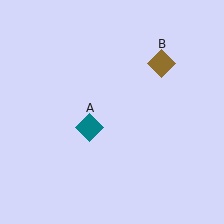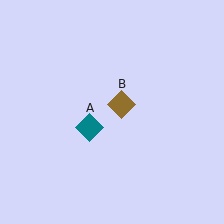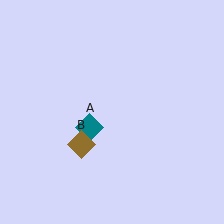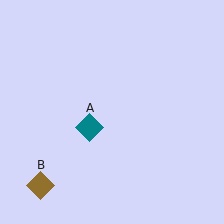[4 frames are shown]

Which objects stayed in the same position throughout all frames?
Teal diamond (object A) remained stationary.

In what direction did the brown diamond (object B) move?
The brown diamond (object B) moved down and to the left.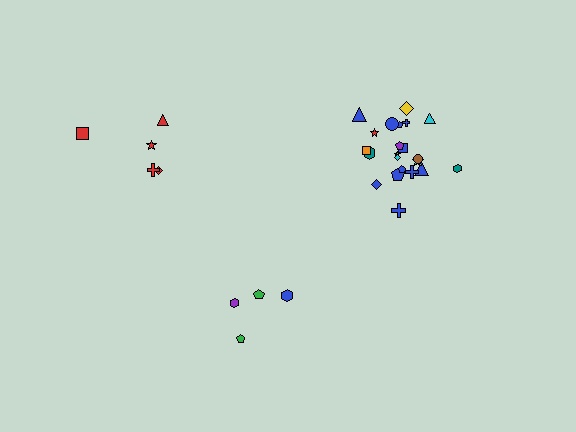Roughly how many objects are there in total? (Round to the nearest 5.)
Roughly 30 objects in total.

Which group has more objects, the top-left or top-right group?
The top-right group.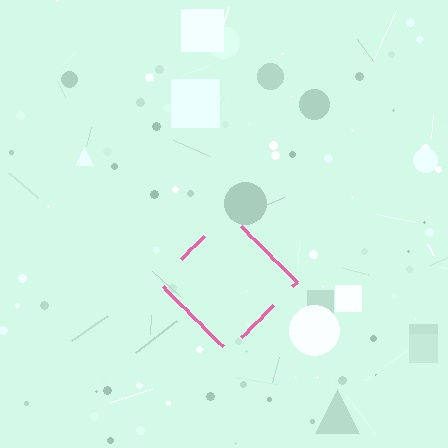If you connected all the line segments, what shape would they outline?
They would outline a diamond.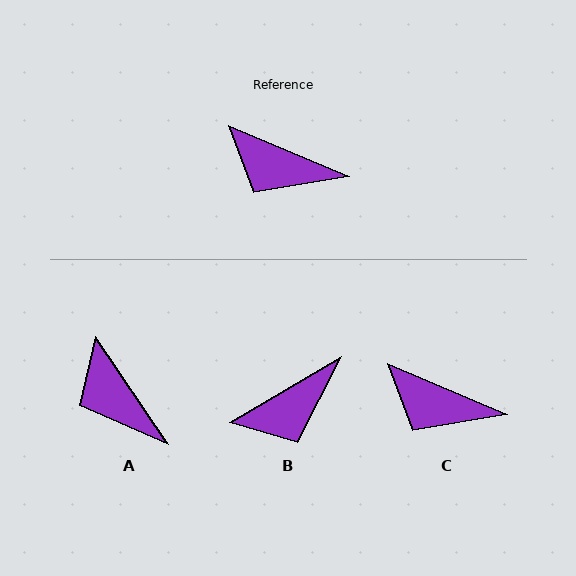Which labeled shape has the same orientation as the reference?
C.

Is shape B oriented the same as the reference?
No, it is off by about 53 degrees.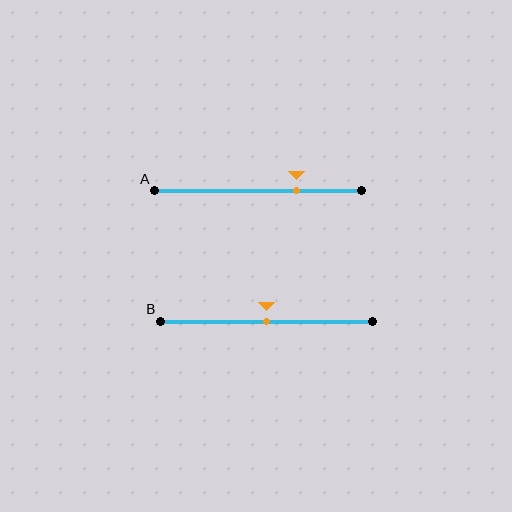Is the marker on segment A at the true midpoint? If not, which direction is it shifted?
No, the marker on segment A is shifted to the right by about 18% of the segment length.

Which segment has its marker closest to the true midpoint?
Segment B has its marker closest to the true midpoint.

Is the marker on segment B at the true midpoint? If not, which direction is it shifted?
Yes, the marker on segment B is at the true midpoint.